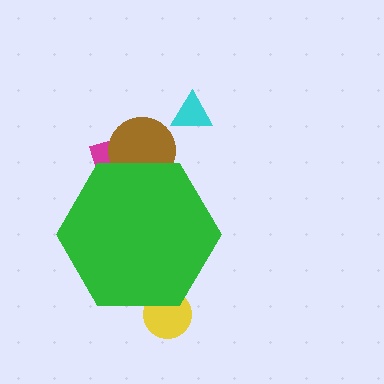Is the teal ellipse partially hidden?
Yes, the teal ellipse is partially hidden behind the green hexagon.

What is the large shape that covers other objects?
A green hexagon.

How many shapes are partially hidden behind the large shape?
4 shapes are partially hidden.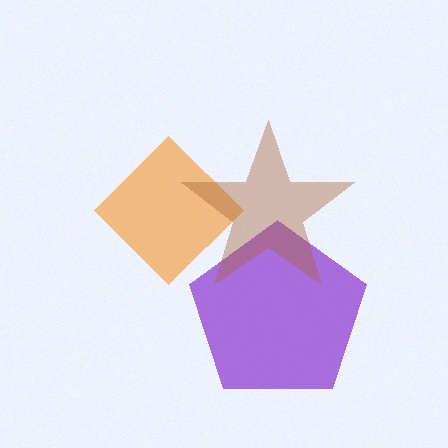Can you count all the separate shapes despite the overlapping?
Yes, there are 3 separate shapes.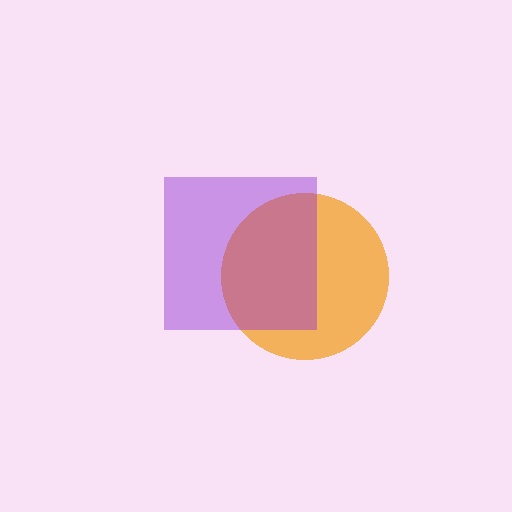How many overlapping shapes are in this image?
There are 2 overlapping shapes in the image.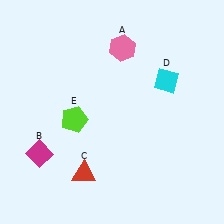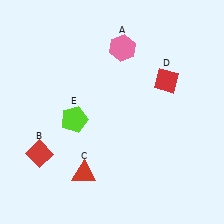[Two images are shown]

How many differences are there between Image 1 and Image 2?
There are 2 differences between the two images.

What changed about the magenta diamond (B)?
In Image 1, B is magenta. In Image 2, it changed to red.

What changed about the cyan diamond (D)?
In Image 1, D is cyan. In Image 2, it changed to red.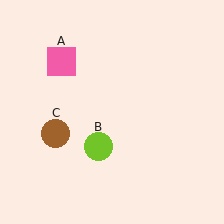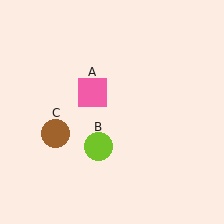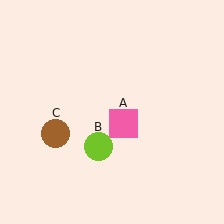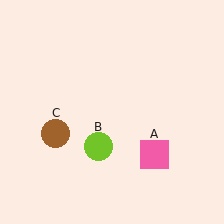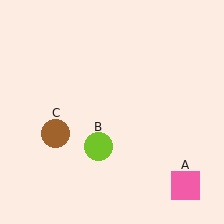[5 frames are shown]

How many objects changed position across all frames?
1 object changed position: pink square (object A).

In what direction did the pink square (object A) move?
The pink square (object A) moved down and to the right.